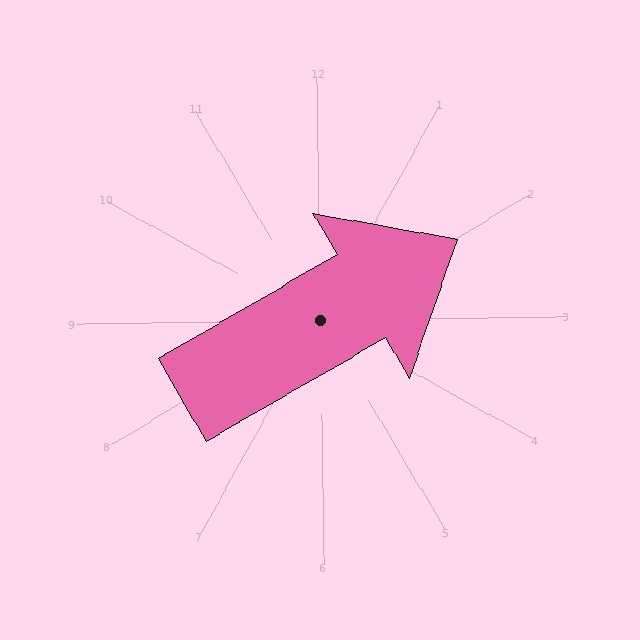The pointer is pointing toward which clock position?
Roughly 2 o'clock.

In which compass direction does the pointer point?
Northeast.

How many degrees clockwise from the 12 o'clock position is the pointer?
Approximately 61 degrees.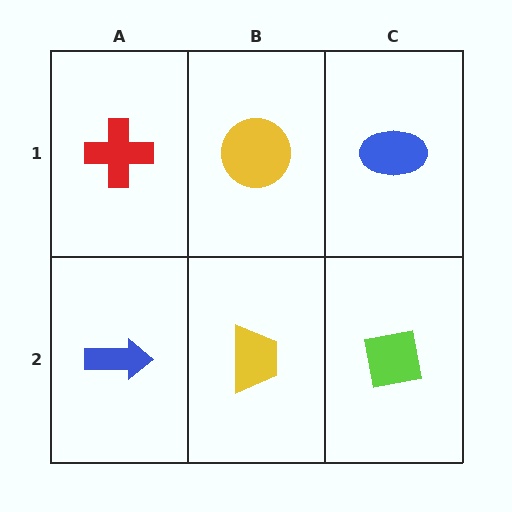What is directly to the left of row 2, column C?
A yellow trapezoid.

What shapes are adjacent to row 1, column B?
A yellow trapezoid (row 2, column B), a red cross (row 1, column A), a blue ellipse (row 1, column C).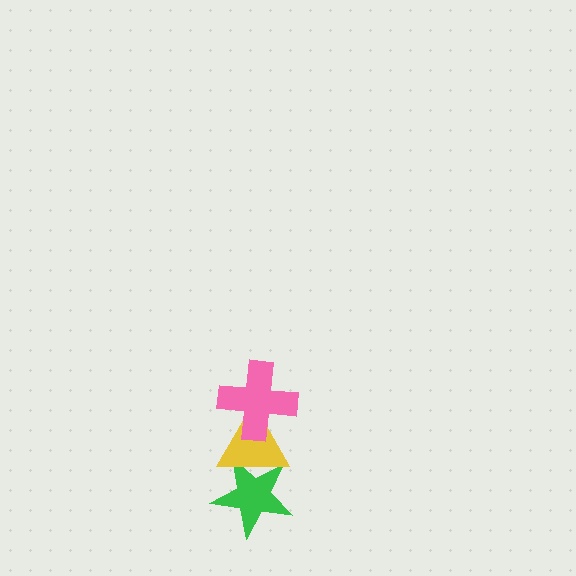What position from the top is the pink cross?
The pink cross is 1st from the top.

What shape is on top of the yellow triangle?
The pink cross is on top of the yellow triangle.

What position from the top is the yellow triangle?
The yellow triangle is 2nd from the top.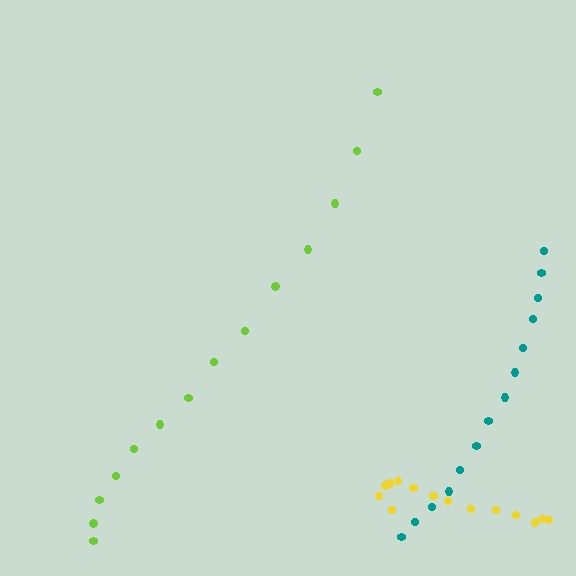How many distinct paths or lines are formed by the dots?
There are 3 distinct paths.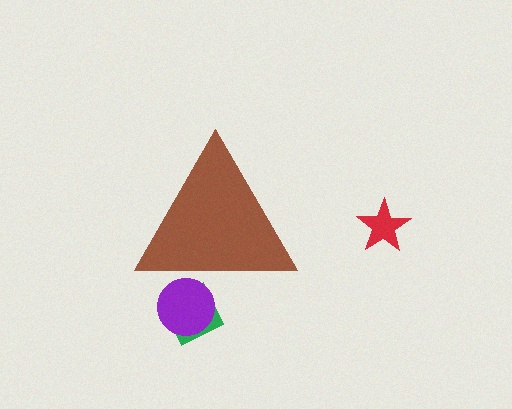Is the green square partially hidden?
Yes, the green square is partially hidden behind the brown triangle.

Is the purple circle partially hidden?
Yes, the purple circle is partially hidden behind the brown triangle.